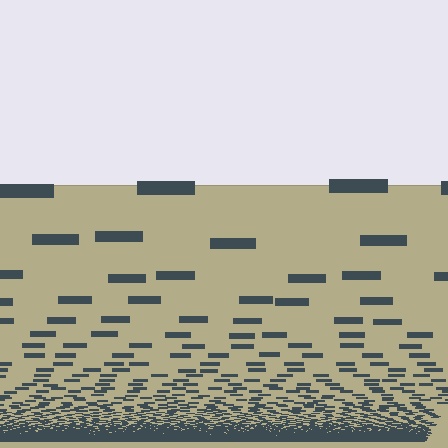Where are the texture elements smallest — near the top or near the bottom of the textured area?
Near the bottom.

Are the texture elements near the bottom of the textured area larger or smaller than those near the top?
Smaller. The gradient is inverted — elements near the bottom are smaller and denser.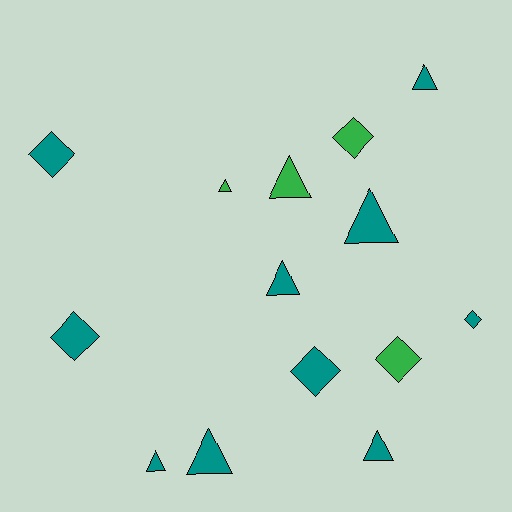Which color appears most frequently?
Teal, with 10 objects.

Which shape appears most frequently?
Triangle, with 8 objects.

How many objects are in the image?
There are 14 objects.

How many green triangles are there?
There are 2 green triangles.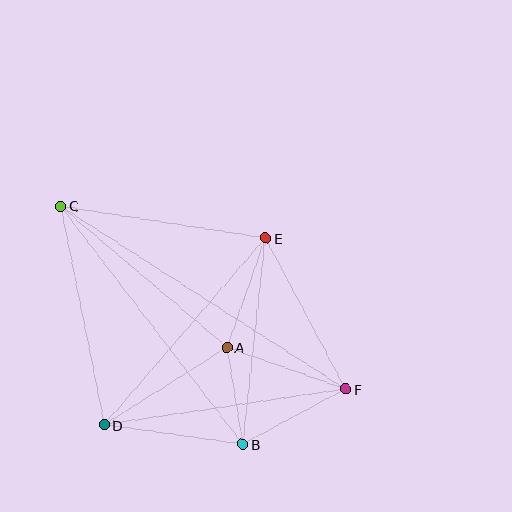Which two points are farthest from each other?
Points C and F are farthest from each other.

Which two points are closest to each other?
Points A and B are closest to each other.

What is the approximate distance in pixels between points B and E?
The distance between B and E is approximately 208 pixels.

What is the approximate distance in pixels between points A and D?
The distance between A and D is approximately 145 pixels.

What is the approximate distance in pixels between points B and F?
The distance between B and F is approximately 117 pixels.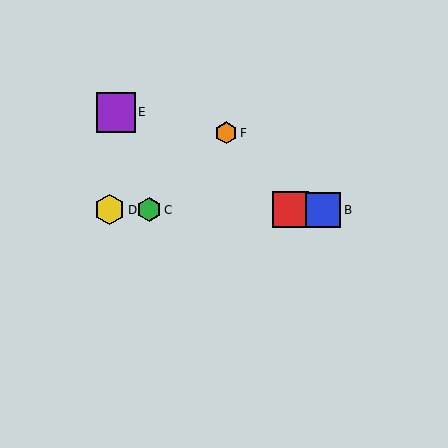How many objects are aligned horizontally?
4 objects (A, B, C, D) are aligned horizontally.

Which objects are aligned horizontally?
Objects A, B, C, D are aligned horizontally.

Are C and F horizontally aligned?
No, C is at y≈210 and F is at y≈133.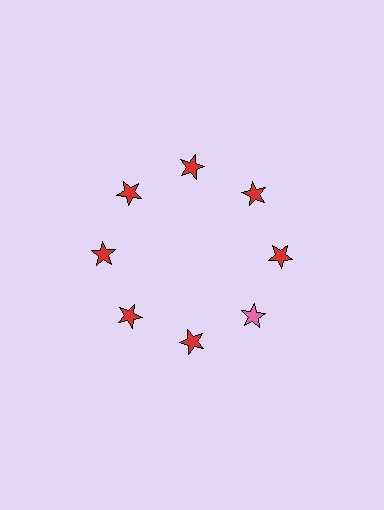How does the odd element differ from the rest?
It has a different color: pink instead of red.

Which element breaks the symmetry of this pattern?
The pink star at roughly the 4 o'clock position breaks the symmetry. All other shapes are red stars.